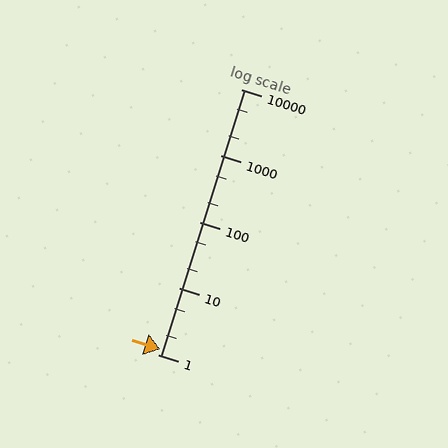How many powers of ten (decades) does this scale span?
The scale spans 4 decades, from 1 to 10000.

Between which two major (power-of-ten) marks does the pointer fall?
The pointer is between 1 and 10.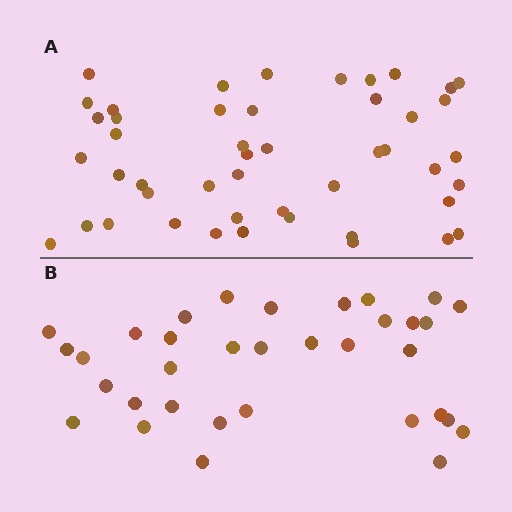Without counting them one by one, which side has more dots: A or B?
Region A (the top region) has more dots.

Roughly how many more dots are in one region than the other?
Region A has approximately 15 more dots than region B.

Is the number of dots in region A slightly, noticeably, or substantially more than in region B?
Region A has noticeably more, but not dramatically so. The ratio is roughly 1.4 to 1.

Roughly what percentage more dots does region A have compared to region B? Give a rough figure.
About 40% more.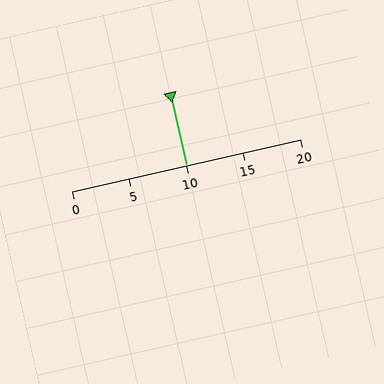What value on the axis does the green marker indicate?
The marker indicates approximately 10.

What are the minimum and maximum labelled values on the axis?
The axis runs from 0 to 20.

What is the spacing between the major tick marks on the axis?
The major ticks are spaced 5 apart.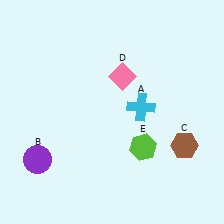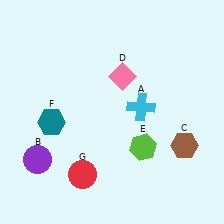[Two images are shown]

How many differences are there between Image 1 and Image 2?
There are 2 differences between the two images.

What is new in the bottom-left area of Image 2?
A teal hexagon (F) was added in the bottom-left area of Image 2.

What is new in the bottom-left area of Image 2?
A red circle (G) was added in the bottom-left area of Image 2.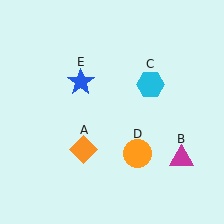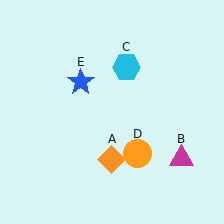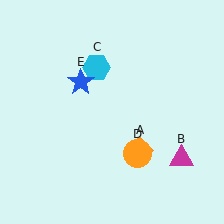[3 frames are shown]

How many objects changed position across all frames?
2 objects changed position: orange diamond (object A), cyan hexagon (object C).